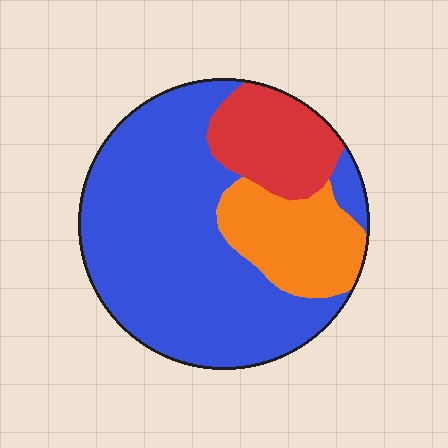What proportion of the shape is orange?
Orange takes up about one fifth (1/5) of the shape.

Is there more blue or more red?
Blue.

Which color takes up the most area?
Blue, at roughly 65%.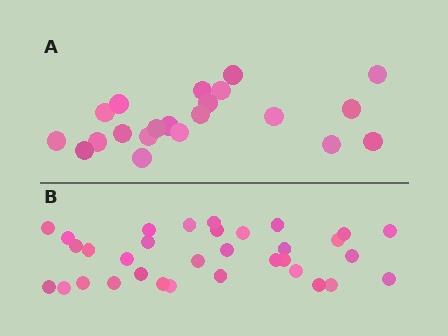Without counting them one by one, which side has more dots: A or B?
Region B (the bottom region) has more dots.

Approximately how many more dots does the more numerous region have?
Region B has roughly 12 or so more dots than region A.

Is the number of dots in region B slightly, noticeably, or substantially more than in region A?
Region B has substantially more. The ratio is roughly 1.6 to 1.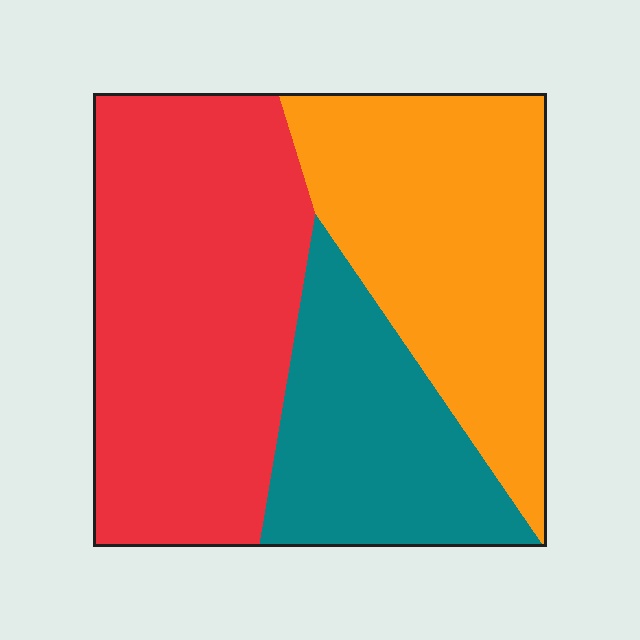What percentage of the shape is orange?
Orange covers about 35% of the shape.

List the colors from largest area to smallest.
From largest to smallest: red, orange, teal.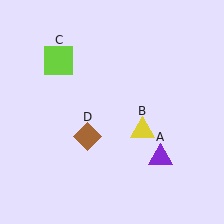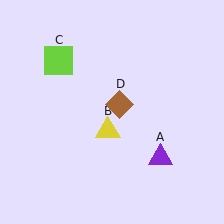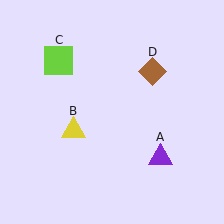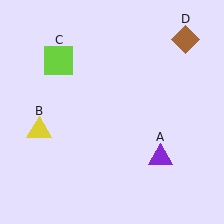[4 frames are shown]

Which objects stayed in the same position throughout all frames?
Purple triangle (object A) and lime square (object C) remained stationary.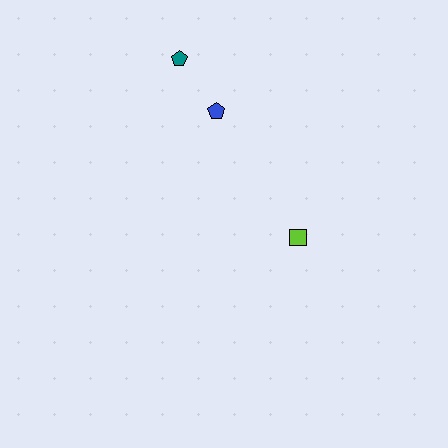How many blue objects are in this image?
There is 1 blue object.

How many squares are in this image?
There is 1 square.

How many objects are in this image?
There are 3 objects.